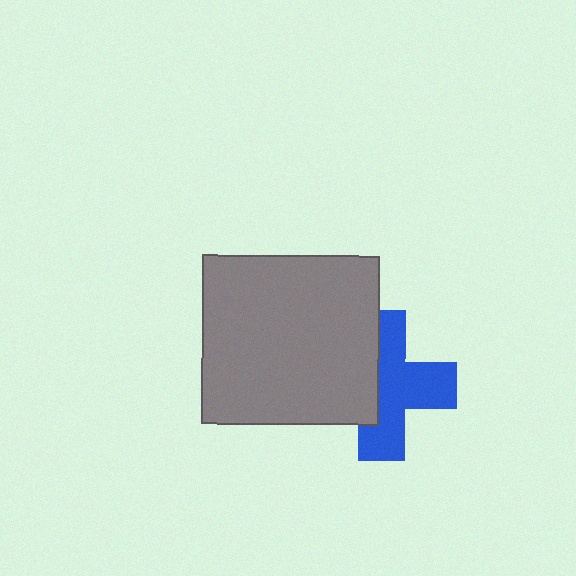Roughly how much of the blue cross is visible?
About half of it is visible (roughly 60%).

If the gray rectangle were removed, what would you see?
You would see the complete blue cross.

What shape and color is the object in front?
The object in front is a gray rectangle.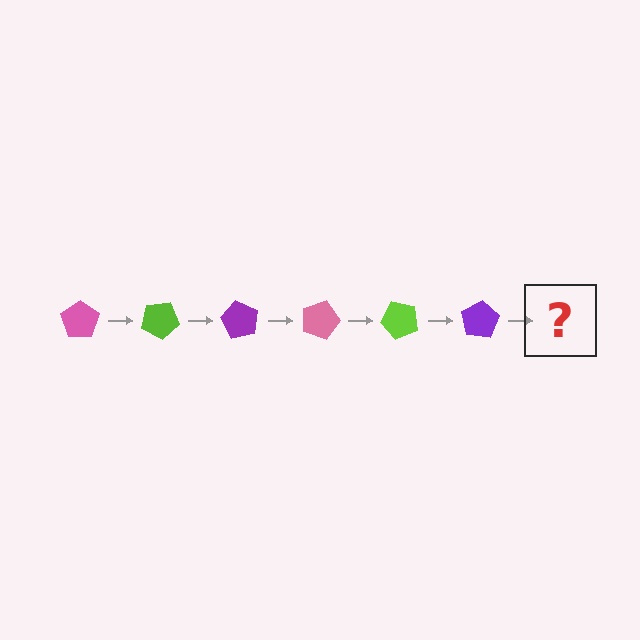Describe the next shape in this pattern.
It should be a pink pentagon, rotated 180 degrees from the start.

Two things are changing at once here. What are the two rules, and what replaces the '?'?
The two rules are that it rotates 30 degrees each step and the color cycles through pink, lime, and purple. The '?' should be a pink pentagon, rotated 180 degrees from the start.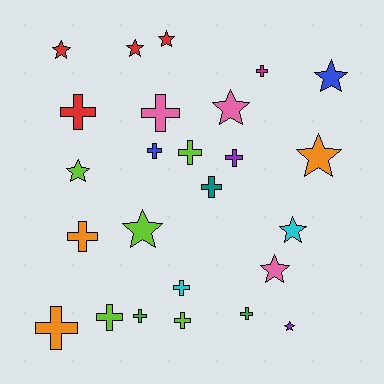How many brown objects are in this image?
There are no brown objects.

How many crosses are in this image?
There are 14 crosses.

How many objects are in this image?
There are 25 objects.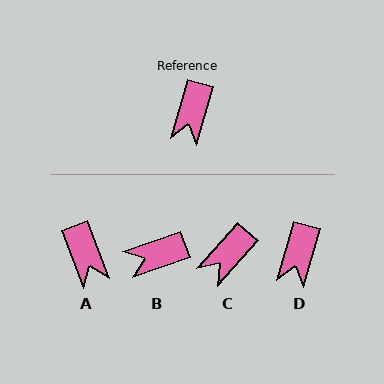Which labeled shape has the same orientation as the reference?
D.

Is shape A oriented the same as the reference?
No, it is off by about 36 degrees.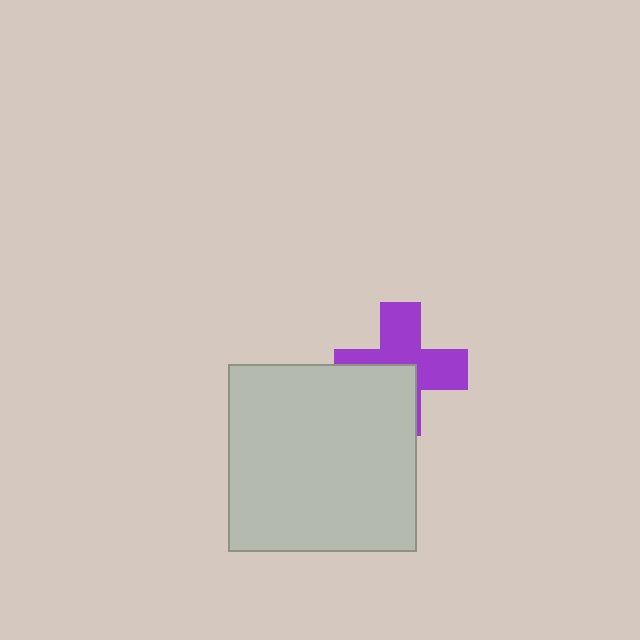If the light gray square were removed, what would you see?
You would see the complete purple cross.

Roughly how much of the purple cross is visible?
About half of it is visible (roughly 58%).